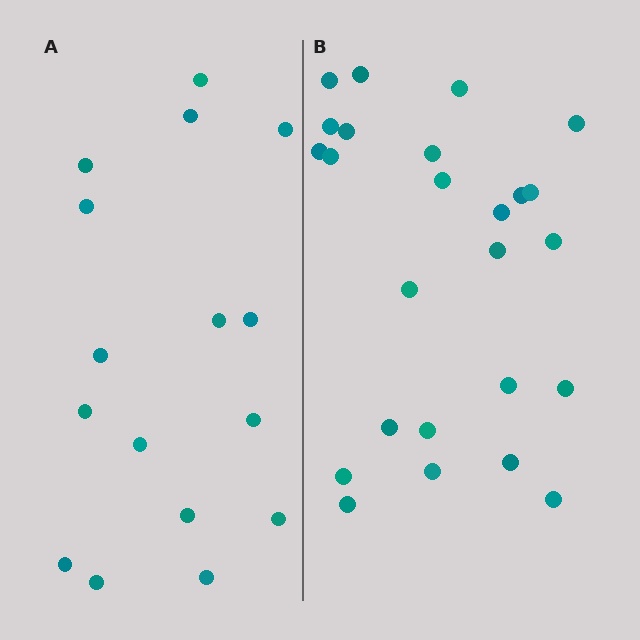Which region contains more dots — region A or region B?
Region B (the right region) has more dots.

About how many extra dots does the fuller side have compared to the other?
Region B has roughly 8 or so more dots than region A.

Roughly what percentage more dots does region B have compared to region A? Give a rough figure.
About 55% more.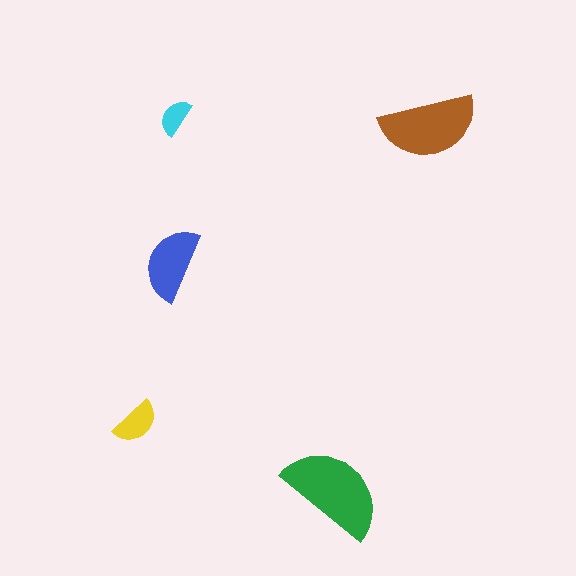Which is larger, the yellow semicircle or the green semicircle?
The green one.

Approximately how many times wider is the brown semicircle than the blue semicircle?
About 1.5 times wider.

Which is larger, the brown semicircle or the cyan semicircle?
The brown one.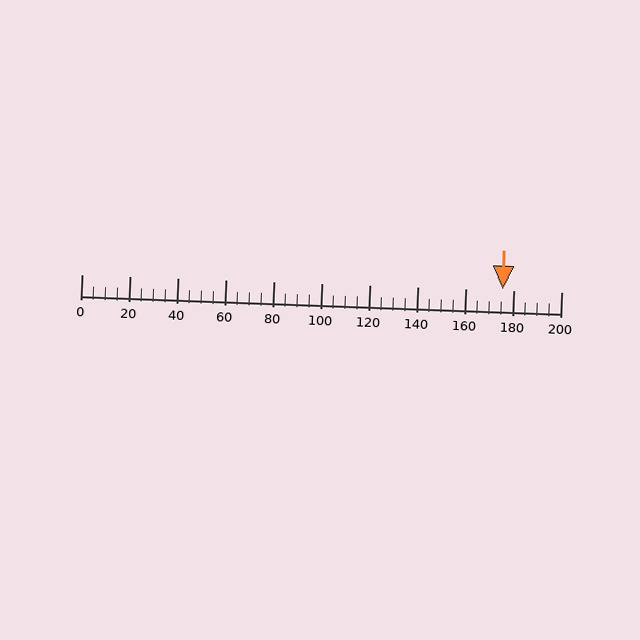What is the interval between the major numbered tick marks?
The major tick marks are spaced 20 units apart.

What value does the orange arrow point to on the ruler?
The orange arrow points to approximately 176.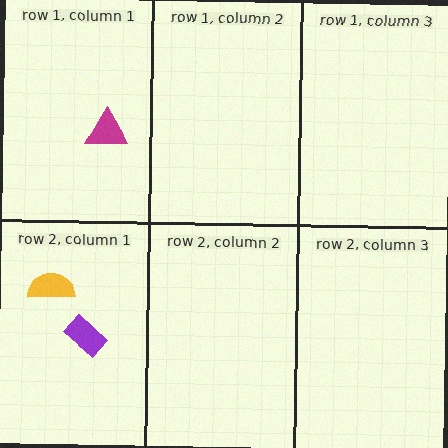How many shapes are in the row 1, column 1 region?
1.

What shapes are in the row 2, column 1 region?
The yellow semicircle, the purple rectangle.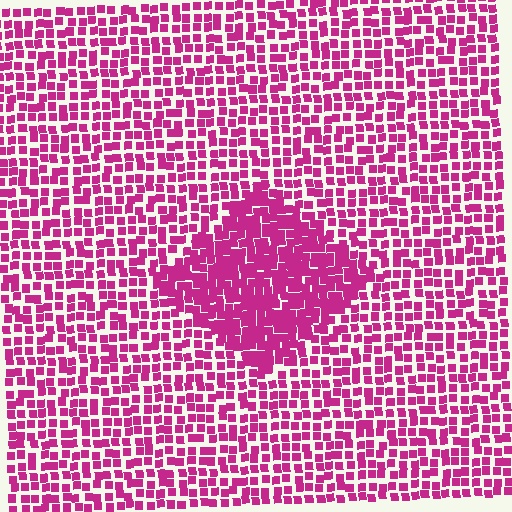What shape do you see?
I see a diamond.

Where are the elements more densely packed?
The elements are more densely packed inside the diamond boundary.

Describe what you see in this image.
The image contains small magenta elements arranged at two different densities. A diamond-shaped region is visible where the elements are more densely packed than the surrounding area.